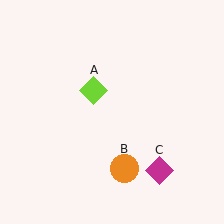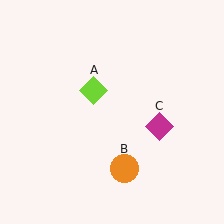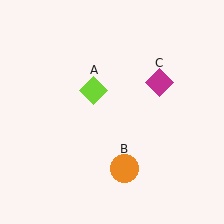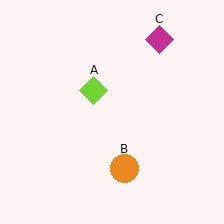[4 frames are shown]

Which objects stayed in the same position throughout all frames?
Lime diamond (object A) and orange circle (object B) remained stationary.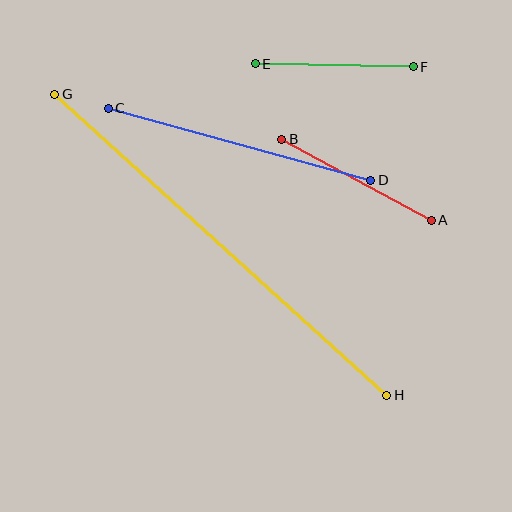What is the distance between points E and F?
The distance is approximately 158 pixels.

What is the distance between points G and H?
The distance is approximately 448 pixels.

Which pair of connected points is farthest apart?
Points G and H are farthest apart.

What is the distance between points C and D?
The distance is approximately 272 pixels.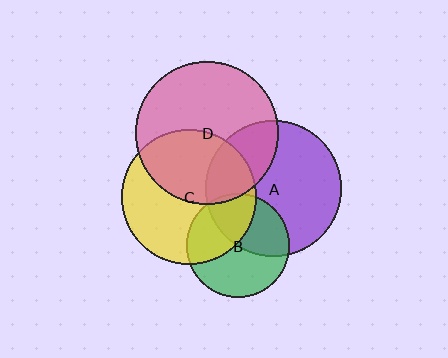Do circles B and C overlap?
Yes.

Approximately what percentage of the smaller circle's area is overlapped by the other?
Approximately 40%.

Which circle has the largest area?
Circle D (pink).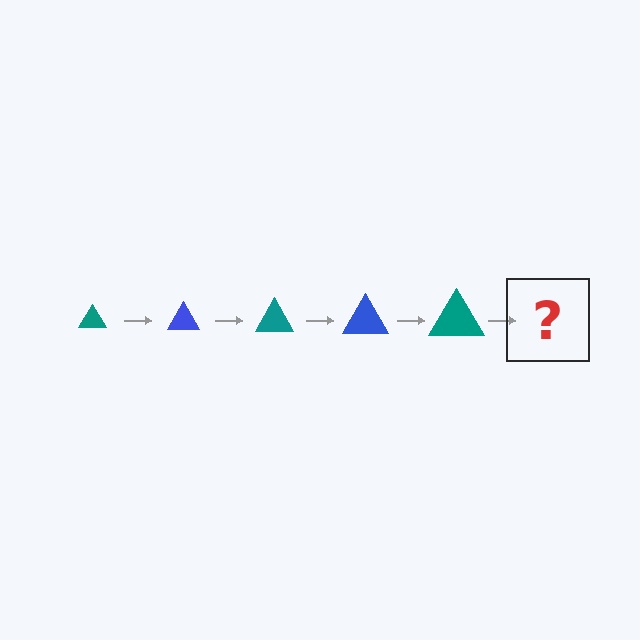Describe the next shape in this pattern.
It should be a blue triangle, larger than the previous one.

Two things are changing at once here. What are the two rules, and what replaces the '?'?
The two rules are that the triangle grows larger each step and the color cycles through teal and blue. The '?' should be a blue triangle, larger than the previous one.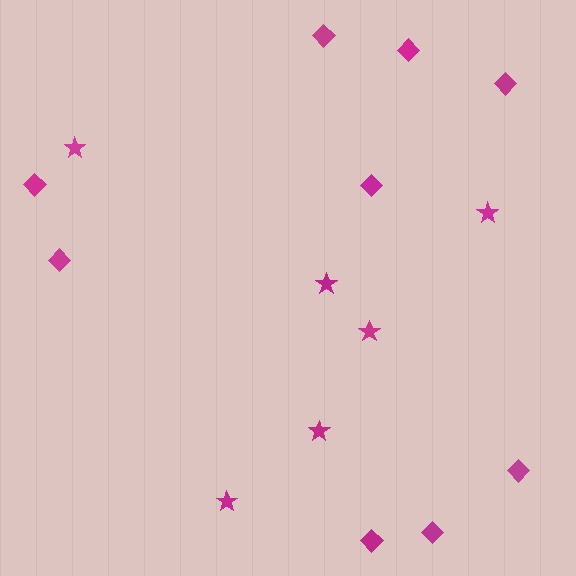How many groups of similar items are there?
There are 2 groups: one group of stars (6) and one group of diamonds (9).